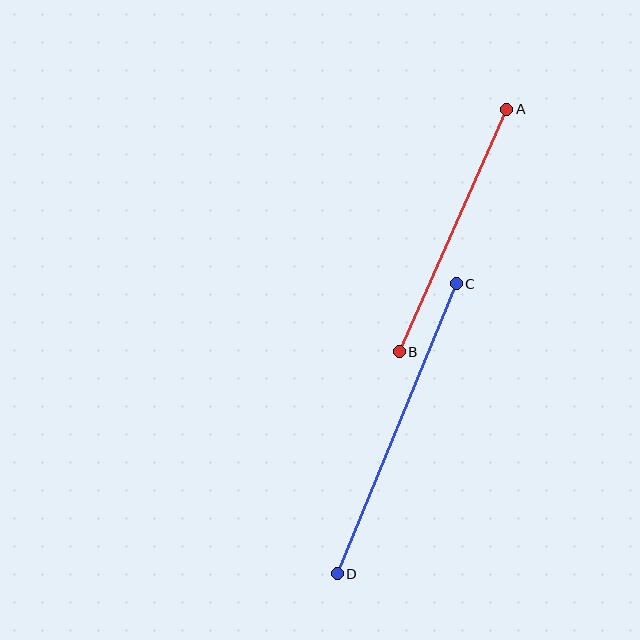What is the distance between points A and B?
The distance is approximately 265 pixels.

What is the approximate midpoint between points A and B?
The midpoint is at approximately (453, 230) pixels.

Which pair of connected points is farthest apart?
Points C and D are farthest apart.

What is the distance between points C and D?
The distance is approximately 314 pixels.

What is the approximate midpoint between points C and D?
The midpoint is at approximately (397, 429) pixels.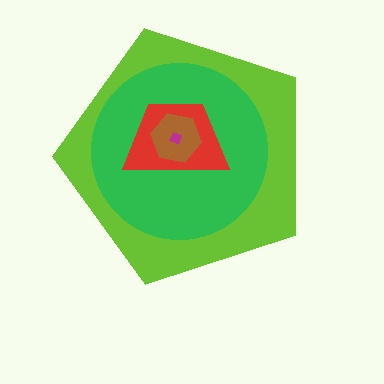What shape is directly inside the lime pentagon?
The green circle.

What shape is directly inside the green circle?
The red trapezoid.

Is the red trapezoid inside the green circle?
Yes.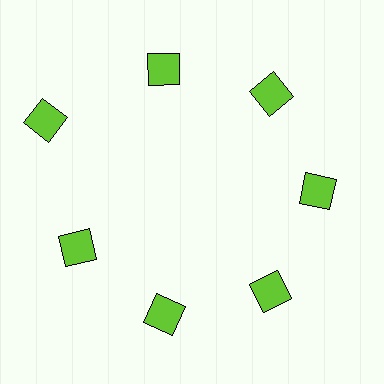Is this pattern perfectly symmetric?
No. The 7 lime squares are arranged in a ring, but one element near the 10 o'clock position is pushed outward from the center, breaking the 7-fold rotational symmetry.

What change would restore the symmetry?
The symmetry would be restored by moving it inward, back onto the ring so that all 7 squares sit at equal angles and equal distance from the center.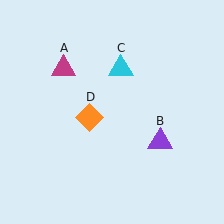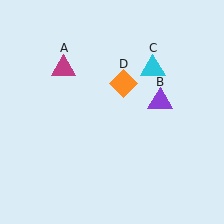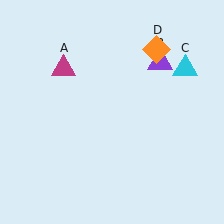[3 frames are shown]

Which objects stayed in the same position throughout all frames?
Magenta triangle (object A) remained stationary.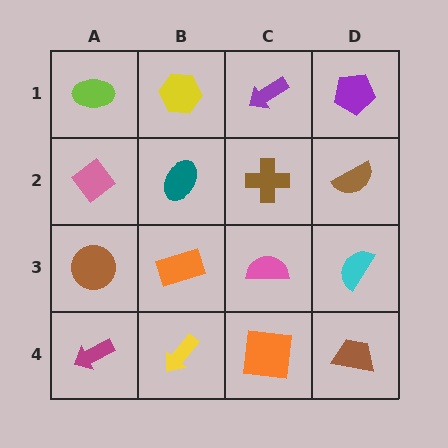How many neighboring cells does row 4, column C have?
3.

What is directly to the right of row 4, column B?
An orange square.